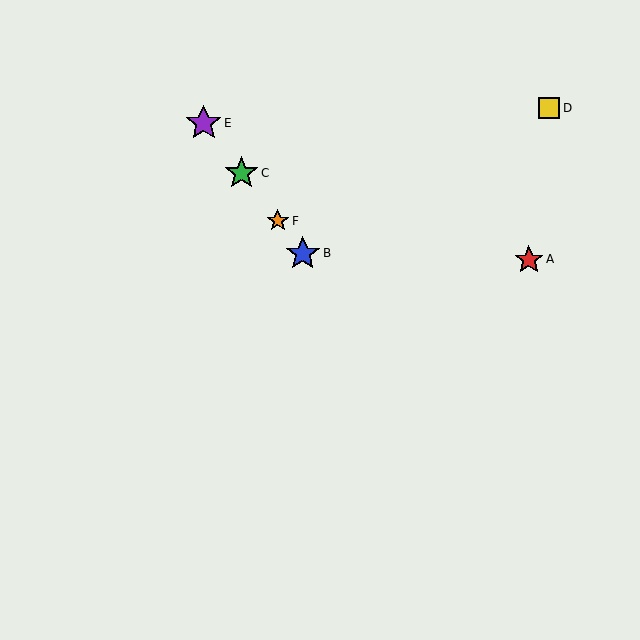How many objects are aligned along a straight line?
4 objects (B, C, E, F) are aligned along a straight line.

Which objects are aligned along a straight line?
Objects B, C, E, F are aligned along a straight line.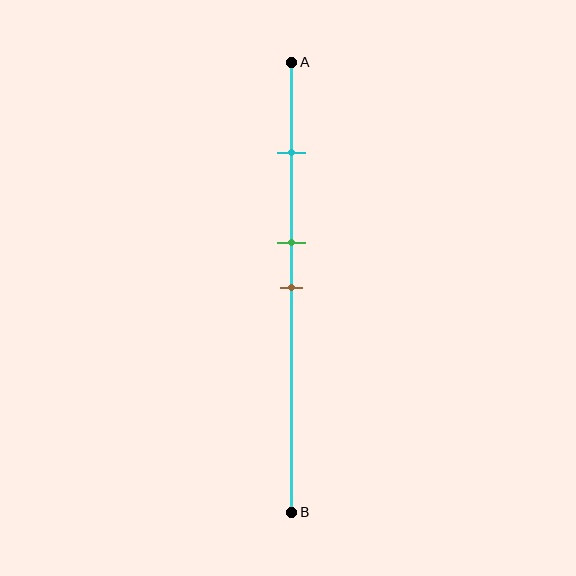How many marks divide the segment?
There are 3 marks dividing the segment.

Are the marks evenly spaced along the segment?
No, the marks are not evenly spaced.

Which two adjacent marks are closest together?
The green and brown marks are the closest adjacent pair.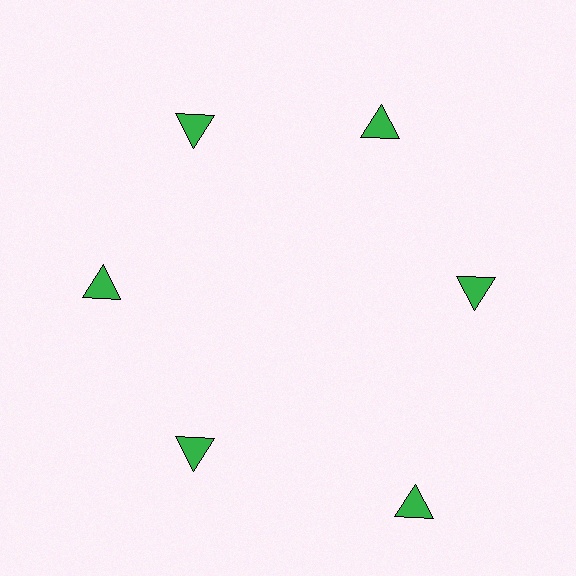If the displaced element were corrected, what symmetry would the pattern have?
It would have 6-fold rotational symmetry — the pattern would map onto itself every 60 degrees.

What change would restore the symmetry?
The symmetry would be restored by moving it inward, back onto the ring so that all 6 triangles sit at equal angles and equal distance from the center.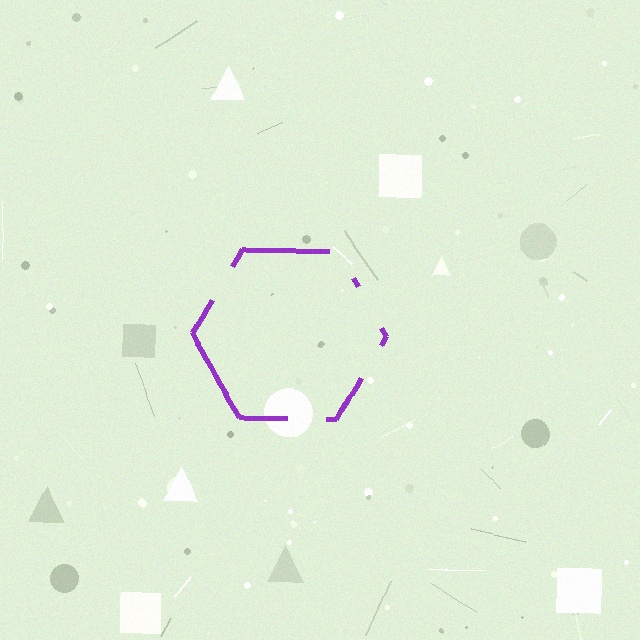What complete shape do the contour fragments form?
The contour fragments form a hexagon.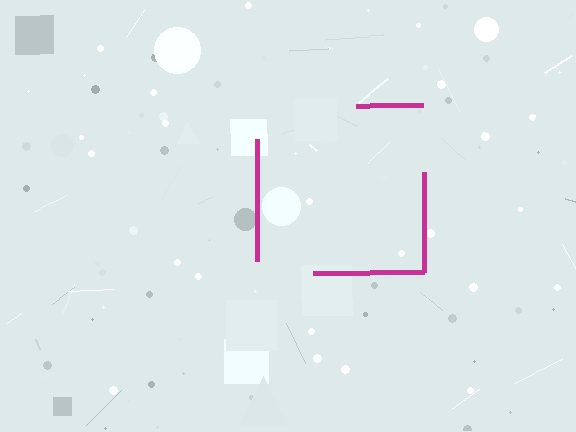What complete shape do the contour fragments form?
The contour fragments form a square.